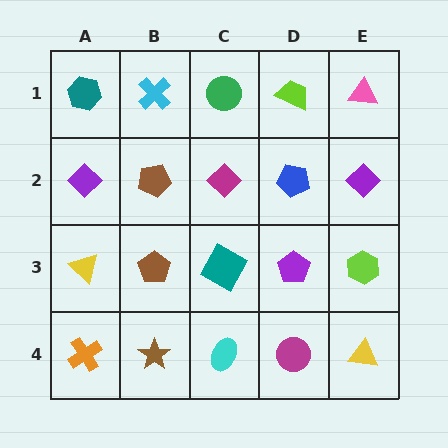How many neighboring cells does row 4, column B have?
3.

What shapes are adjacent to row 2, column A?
A teal hexagon (row 1, column A), a yellow triangle (row 3, column A), a brown pentagon (row 2, column B).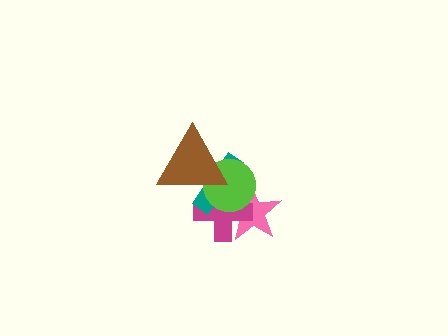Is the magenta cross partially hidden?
Yes, it is partially covered by another shape.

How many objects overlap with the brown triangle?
3 objects overlap with the brown triangle.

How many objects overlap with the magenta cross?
4 objects overlap with the magenta cross.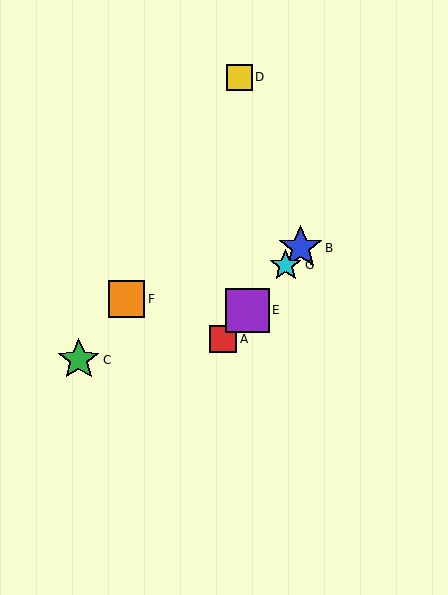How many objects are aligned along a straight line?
4 objects (A, B, E, G) are aligned along a straight line.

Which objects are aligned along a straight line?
Objects A, B, E, G are aligned along a straight line.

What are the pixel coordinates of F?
Object F is at (127, 299).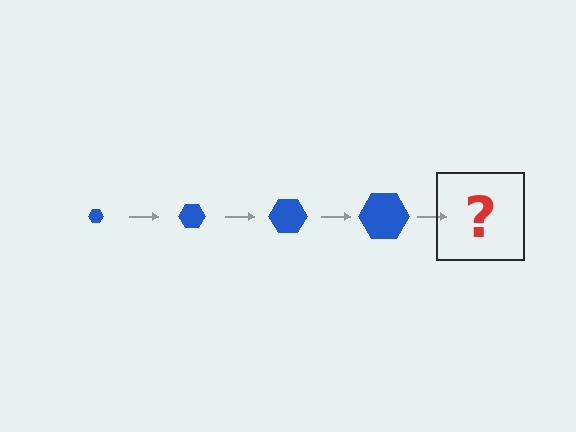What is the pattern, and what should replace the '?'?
The pattern is that the hexagon gets progressively larger each step. The '?' should be a blue hexagon, larger than the previous one.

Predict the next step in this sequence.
The next step is a blue hexagon, larger than the previous one.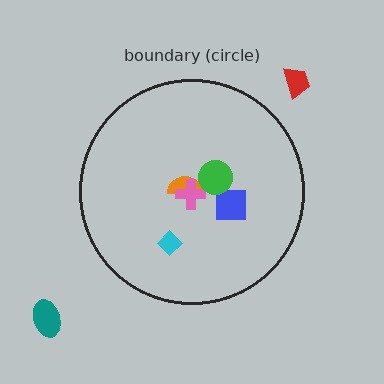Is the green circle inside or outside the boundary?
Inside.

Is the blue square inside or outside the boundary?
Inside.